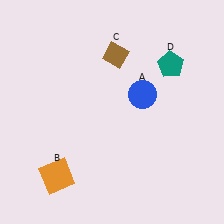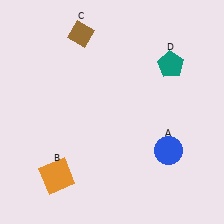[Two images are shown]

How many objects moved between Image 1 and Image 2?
2 objects moved between the two images.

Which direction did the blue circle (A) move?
The blue circle (A) moved down.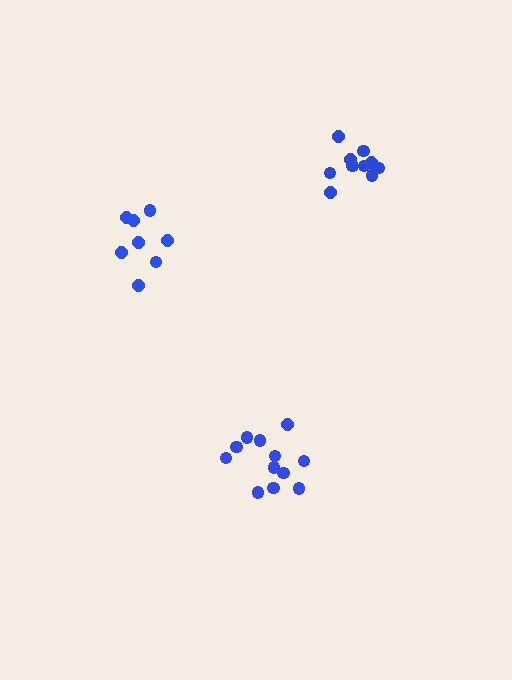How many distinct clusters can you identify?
There are 3 distinct clusters.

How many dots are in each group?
Group 1: 12 dots, Group 2: 10 dots, Group 3: 8 dots (30 total).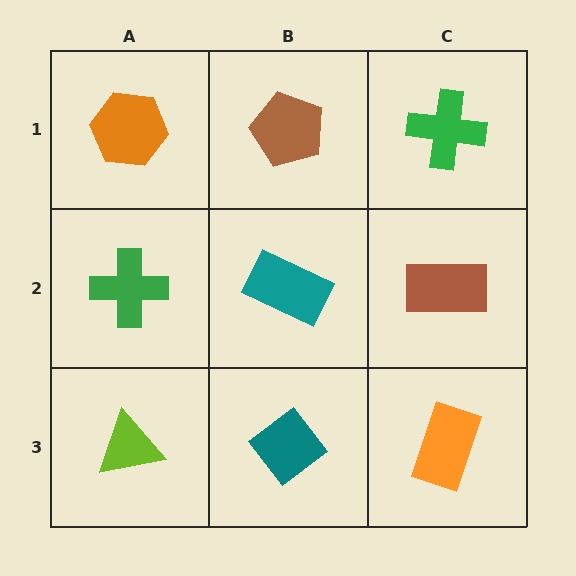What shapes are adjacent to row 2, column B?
A brown pentagon (row 1, column B), a teal diamond (row 3, column B), a green cross (row 2, column A), a brown rectangle (row 2, column C).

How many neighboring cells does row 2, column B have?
4.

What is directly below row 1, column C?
A brown rectangle.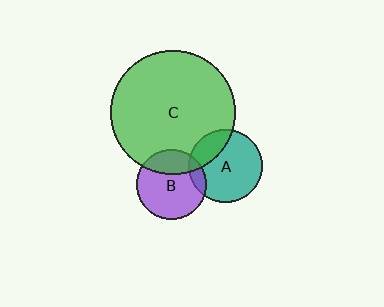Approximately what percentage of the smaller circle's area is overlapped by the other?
Approximately 25%.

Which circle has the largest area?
Circle C (green).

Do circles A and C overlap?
Yes.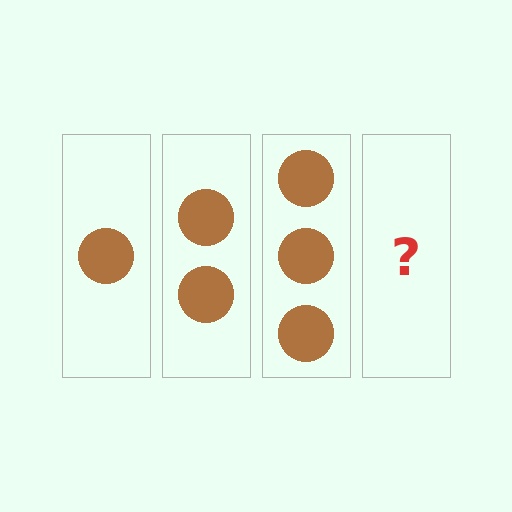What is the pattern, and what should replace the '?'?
The pattern is that each step adds one more circle. The '?' should be 4 circles.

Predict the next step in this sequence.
The next step is 4 circles.